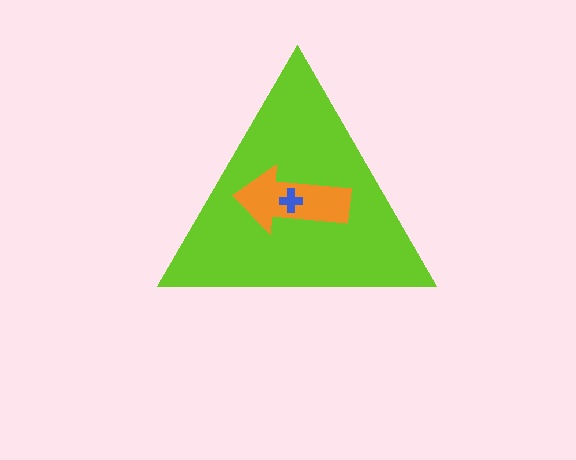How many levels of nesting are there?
3.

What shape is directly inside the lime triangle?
The orange arrow.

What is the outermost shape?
The lime triangle.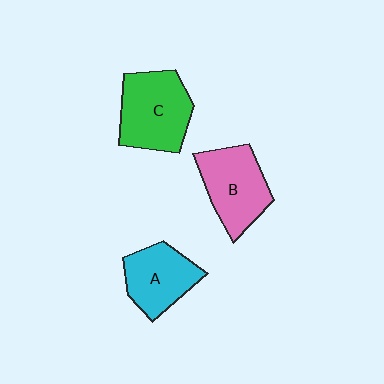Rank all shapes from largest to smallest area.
From largest to smallest: C (green), B (pink), A (cyan).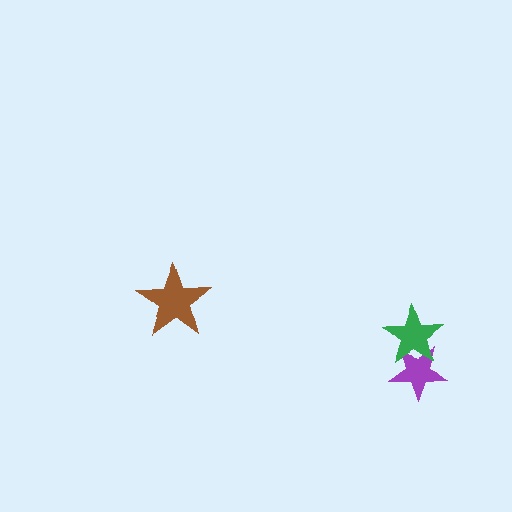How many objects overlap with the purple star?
1 object overlaps with the purple star.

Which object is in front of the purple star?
The green star is in front of the purple star.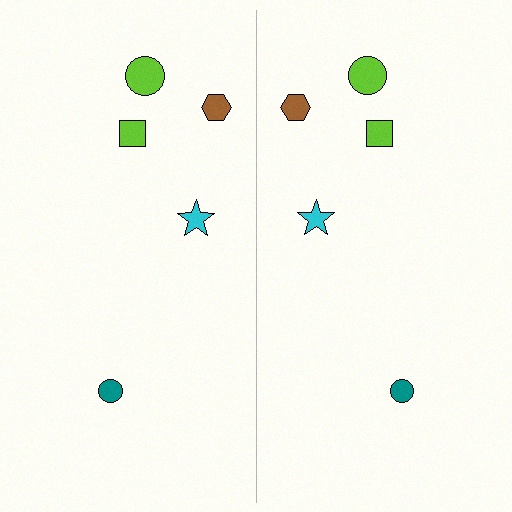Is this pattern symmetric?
Yes, this pattern has bilateral (reflection) symmetry.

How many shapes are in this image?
There are 10 shapes in this image.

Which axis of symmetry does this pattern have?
The pattern has a vertical axis of symmetry running through the center of the image.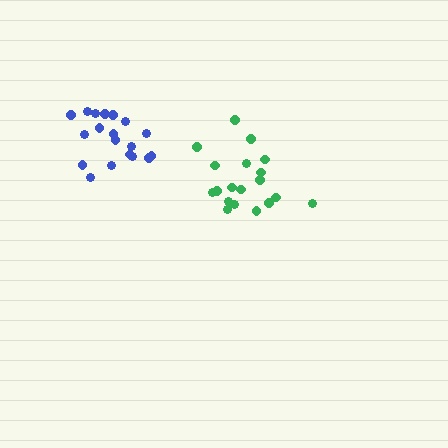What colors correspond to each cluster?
The clusters are colored: green, blue.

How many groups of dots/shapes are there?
There are 2 groups.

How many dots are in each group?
Group 1: 19 dots, Group 2: 20 dots (39 total).